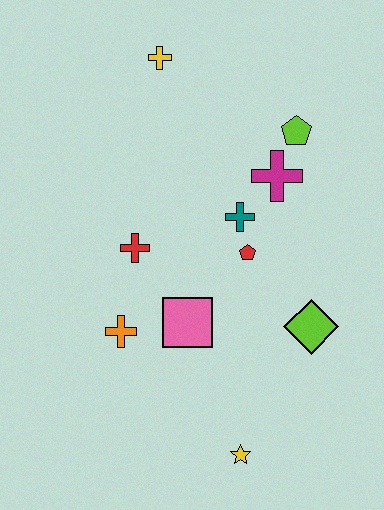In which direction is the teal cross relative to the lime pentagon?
The teal cross is below the lime pentagon.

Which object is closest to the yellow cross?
The lime pentagon is closest to the yellow cross.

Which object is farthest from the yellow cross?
The yellow star is farthest from the yellow cross.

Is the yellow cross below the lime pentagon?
No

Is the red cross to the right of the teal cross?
No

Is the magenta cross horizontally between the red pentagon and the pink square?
No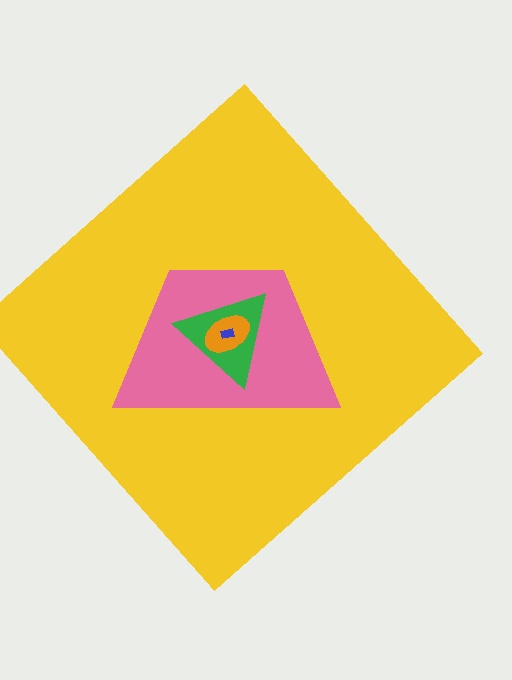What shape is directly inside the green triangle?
The orange ellipse.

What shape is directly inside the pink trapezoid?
The green triangle.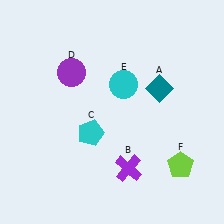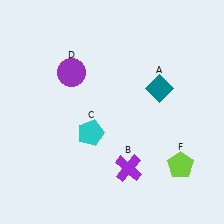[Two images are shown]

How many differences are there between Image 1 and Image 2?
There is 1 difference between the two images.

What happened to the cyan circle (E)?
The cyan circle (E) was removed in Image 2. It was in the top-right area of Image 1.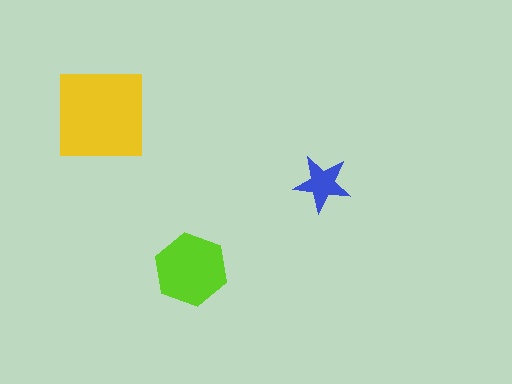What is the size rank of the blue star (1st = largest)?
3rd.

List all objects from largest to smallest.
The yellow square, the lime hexagon, the blue star.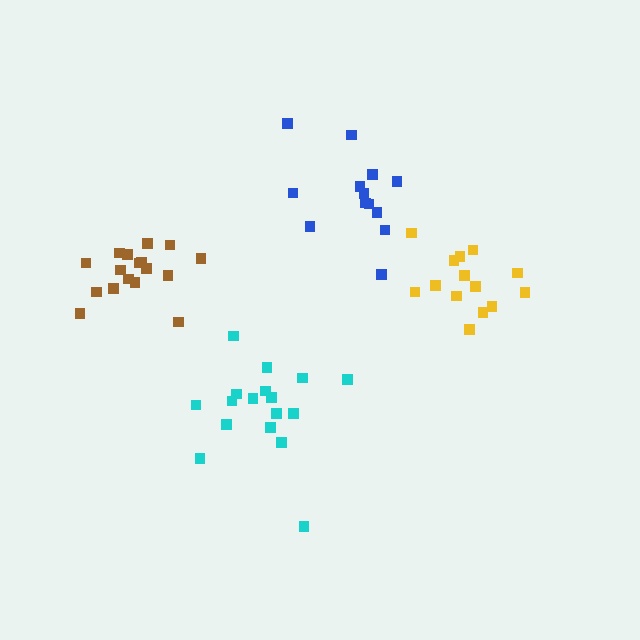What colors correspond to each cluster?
The clusters are colored: cyan, brown, yellow, blue.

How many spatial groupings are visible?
There are 4 spatial groupings.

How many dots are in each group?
Group 1: 17 dots, Group 2: 17 dots, Group 3: 14 dots, Group 4: 13 dots (61 total).